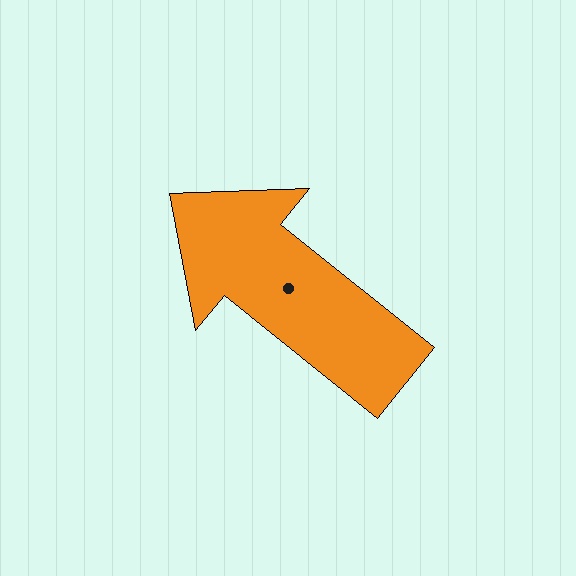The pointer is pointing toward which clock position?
Roughly 10 o'clock.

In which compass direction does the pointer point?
Northwest.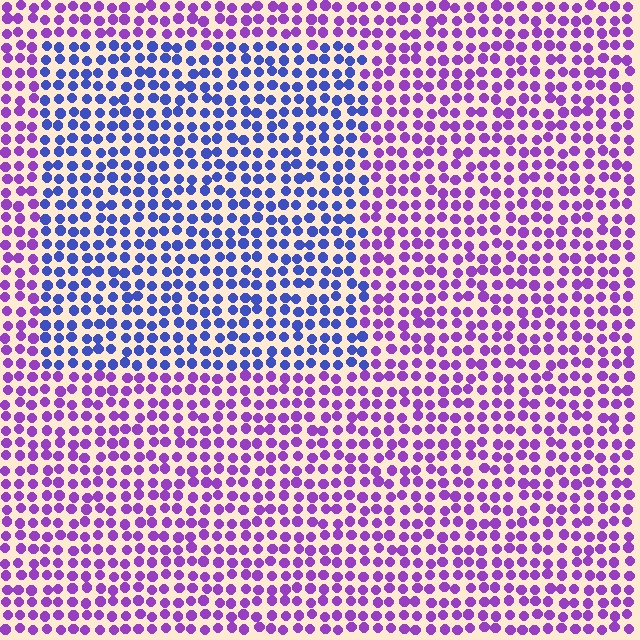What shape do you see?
I see a rectangle.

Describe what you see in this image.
The image is filled with small purple elements in a uniform arrangement. A rectangle-shaped region is visible where the elements are tinted to a slightly different hue, forming a subtle color boundary.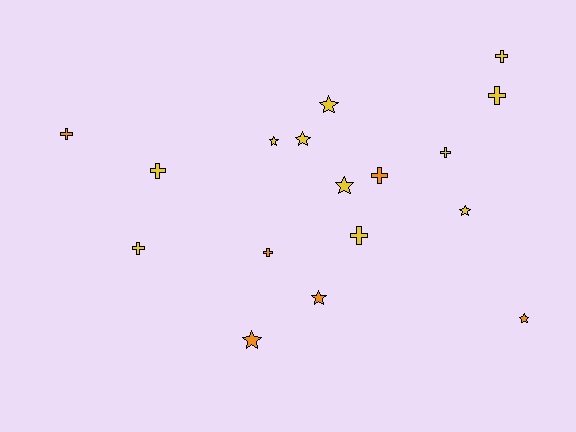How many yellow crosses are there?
There are 6 yellow crosses.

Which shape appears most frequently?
Cross, with 9 objects.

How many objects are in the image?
There are 17 objects.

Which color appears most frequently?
Yellow, with 11 objects.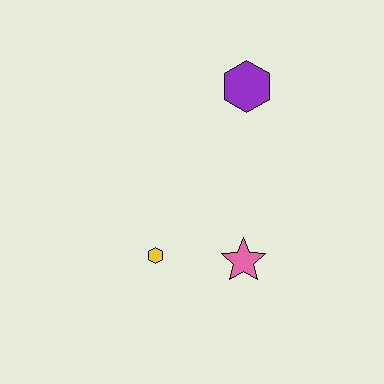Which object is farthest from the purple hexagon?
The yellow hexagon is farthest from the purple hexagon.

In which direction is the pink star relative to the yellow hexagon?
The pink star is to the right of the yellow hexagon.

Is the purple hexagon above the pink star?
Yes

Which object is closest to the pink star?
The yellow hexagon is closest to the pink star.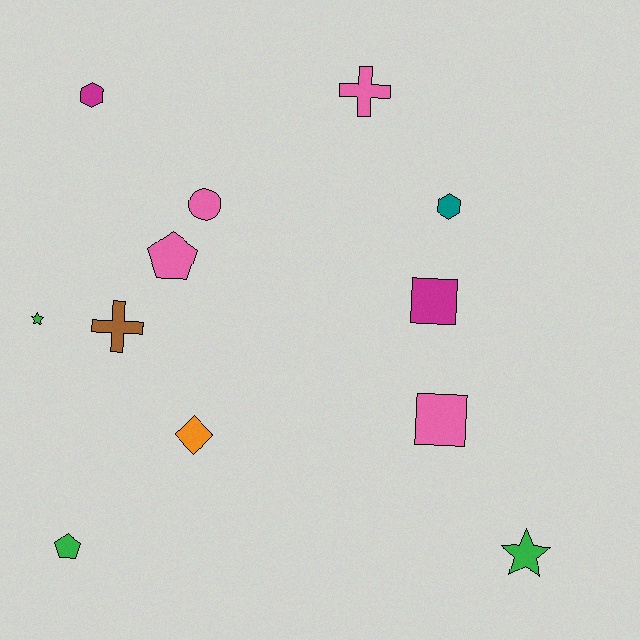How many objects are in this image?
There are 12 objects.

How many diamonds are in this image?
There is 1 diamond.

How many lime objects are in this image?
There are no lime objects.